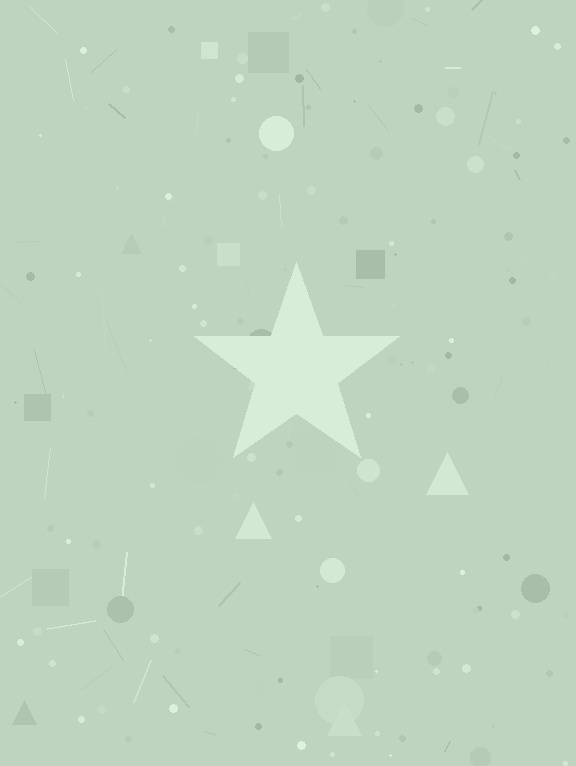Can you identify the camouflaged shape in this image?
The camouflaged shape is a star.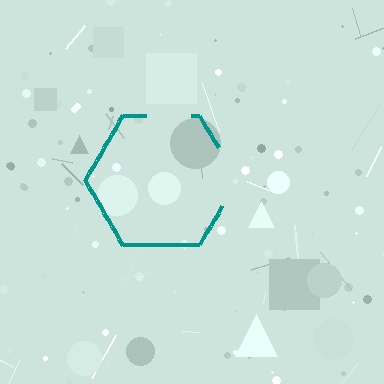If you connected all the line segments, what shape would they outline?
They would outline a hexagon.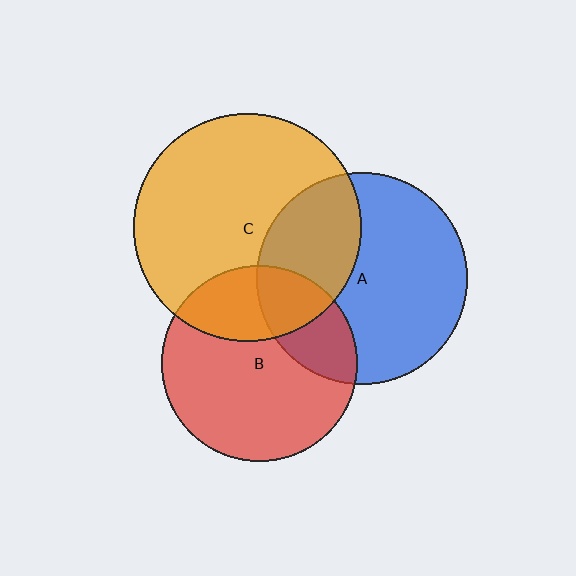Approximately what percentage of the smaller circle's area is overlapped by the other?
Approximately 25%.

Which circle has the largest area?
Circle C (orange).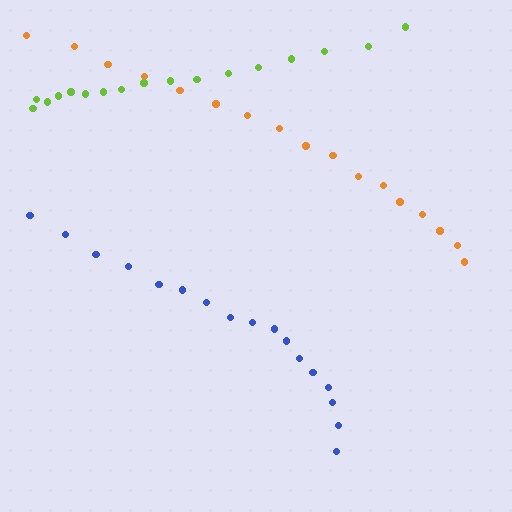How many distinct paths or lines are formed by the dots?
There are 3 distinct paths.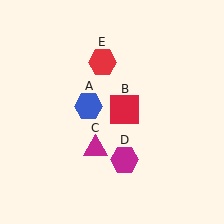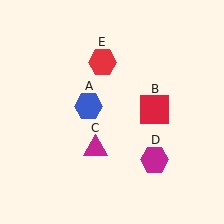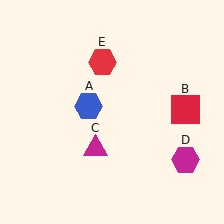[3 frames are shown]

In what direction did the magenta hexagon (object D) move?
The magenta hexagon (object D) moved right.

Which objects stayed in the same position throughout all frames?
Blue hexagon (object A) and magenta triangle (object C) and red hexagon (object E) remained stationary.